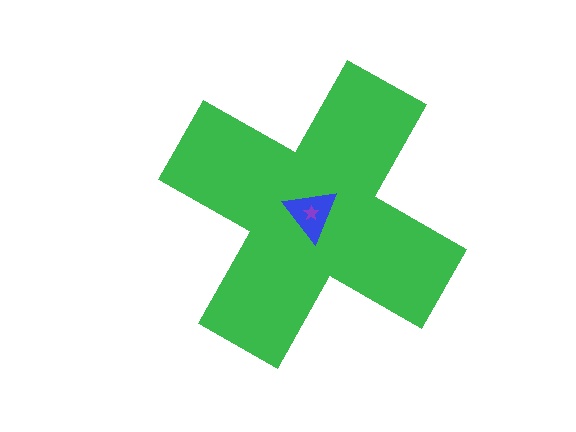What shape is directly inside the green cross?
The blue triangle.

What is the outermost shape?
The green cross.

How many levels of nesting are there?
3.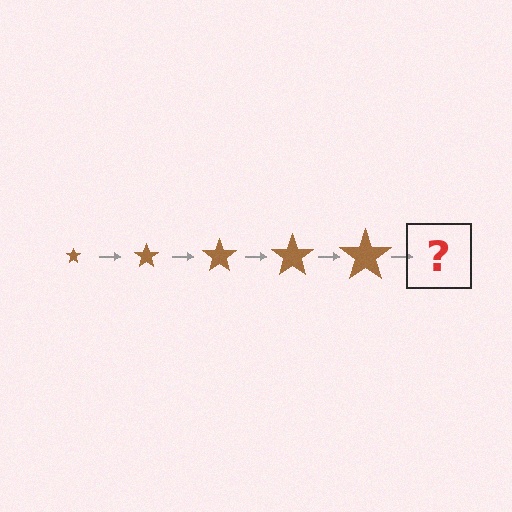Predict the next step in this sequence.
The next step is a brown star, larger than the previous one.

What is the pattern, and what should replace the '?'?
The pattern is that the star gets progressively larger each step. The '?' should be a brown star, larger than the previous one.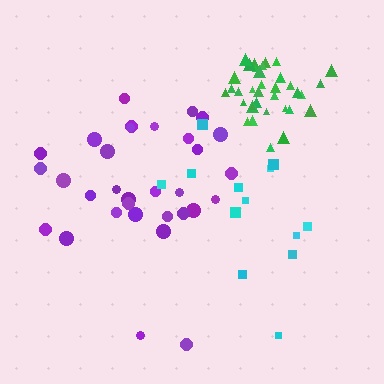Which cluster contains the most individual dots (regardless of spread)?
Green (35).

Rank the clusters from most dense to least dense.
green, purple, cyan.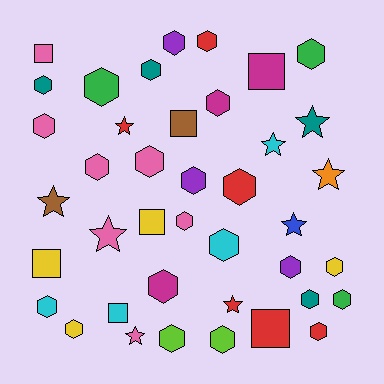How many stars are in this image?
There are 9 stars.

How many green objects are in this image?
There are 3 green objects.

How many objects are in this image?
There are 40 objects.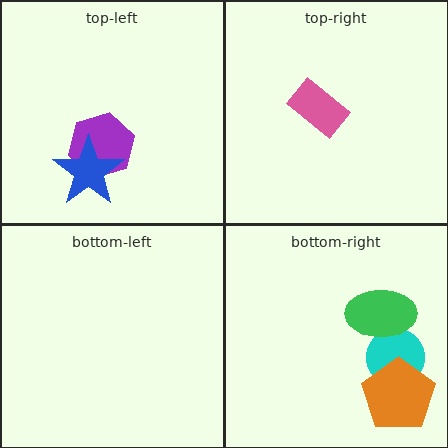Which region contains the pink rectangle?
The top-right region.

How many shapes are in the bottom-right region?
3.